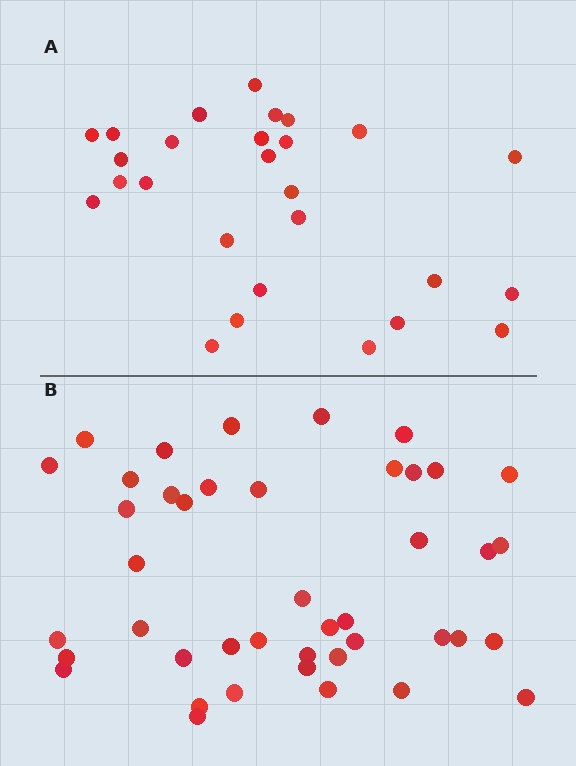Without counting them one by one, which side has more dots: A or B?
Region B (the bottom region) has more dots.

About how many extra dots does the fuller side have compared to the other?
Region B has approximately 15 more dots than region A.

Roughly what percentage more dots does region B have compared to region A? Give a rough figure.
About 60% more.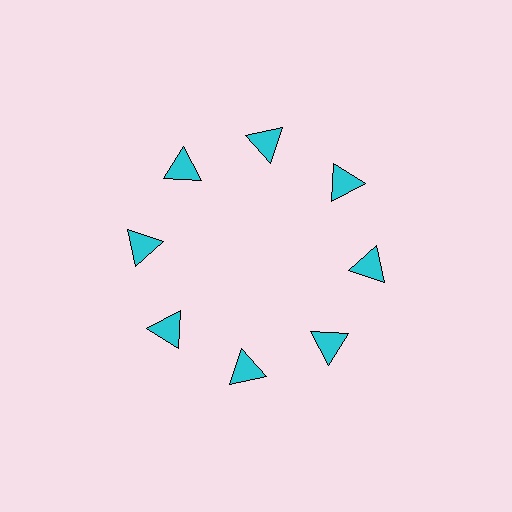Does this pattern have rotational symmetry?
Yes, this pattern has 8-fold rotational symmetry. It looks the same after rotating 45 degrees around the center.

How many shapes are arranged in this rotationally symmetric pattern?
There are 8 shapes, arranged in 8 groups of 1.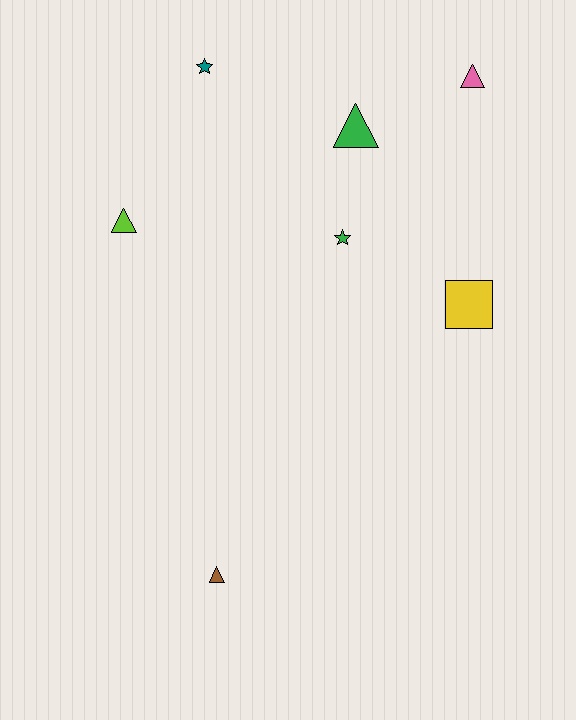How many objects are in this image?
There are 7 objects.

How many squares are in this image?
There is 1 square.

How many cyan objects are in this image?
There are no cyan objects.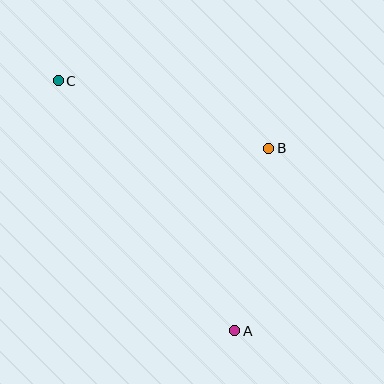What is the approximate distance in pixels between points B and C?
The distance between B and C is approximately 221 pixels.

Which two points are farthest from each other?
Points A and C are farthest from each other.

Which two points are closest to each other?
Points A and B are closest to each other.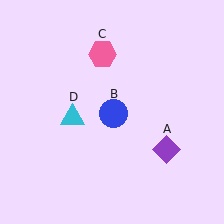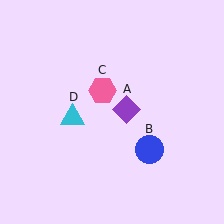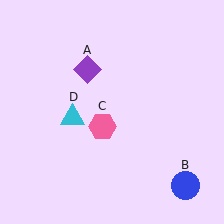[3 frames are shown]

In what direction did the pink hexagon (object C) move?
The pink hexagon (object C) moved down.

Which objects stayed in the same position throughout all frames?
Cyan triangle (object D) remained stationary.